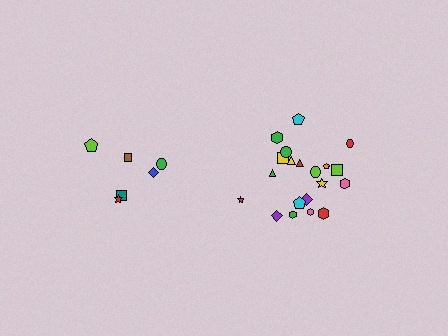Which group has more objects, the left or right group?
The right group.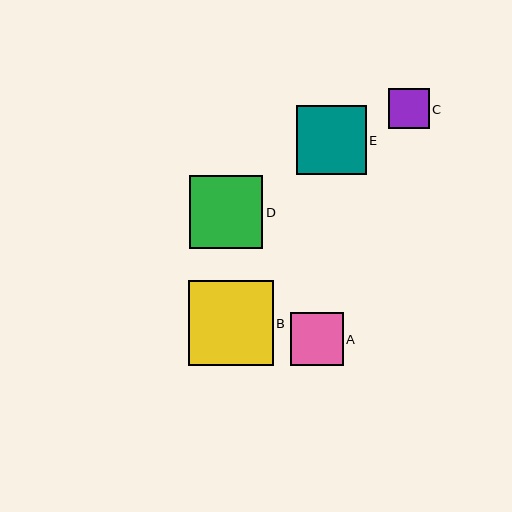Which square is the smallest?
Square C is the smallest with a size of approximately 40 pixels.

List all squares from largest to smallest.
From largest to smallest: B, D, E, A, C.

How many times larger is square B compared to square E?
Square B is approximately 1.2 times the size of square E.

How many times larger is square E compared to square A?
Square E is approximately 1.3 times the size of square A.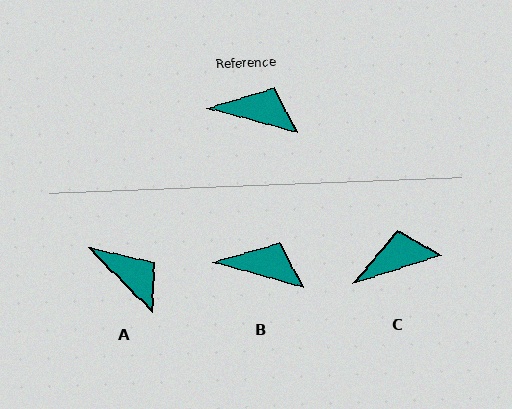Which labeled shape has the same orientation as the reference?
B.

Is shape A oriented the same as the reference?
No, it is off by about 29 degrees.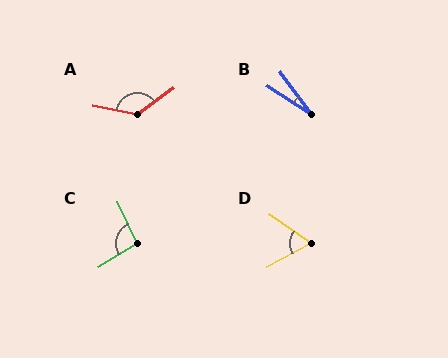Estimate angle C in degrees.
Approximately 97 degrees.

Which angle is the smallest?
B, at approximately 21 degrees.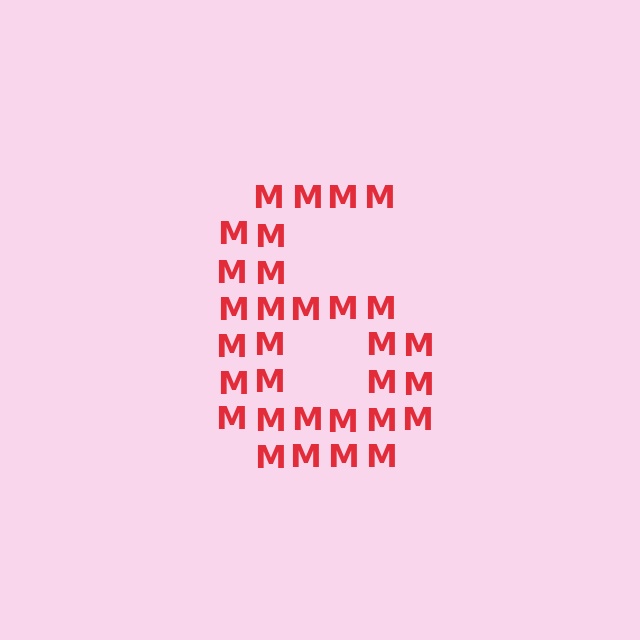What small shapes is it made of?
It is made of small letter M's.